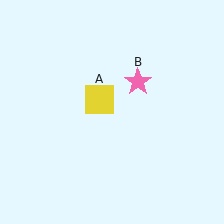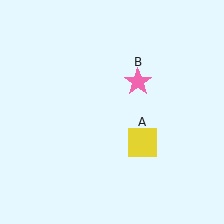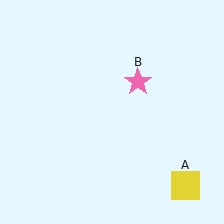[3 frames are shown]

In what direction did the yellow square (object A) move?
The yellow square (object A) moved down and to the right.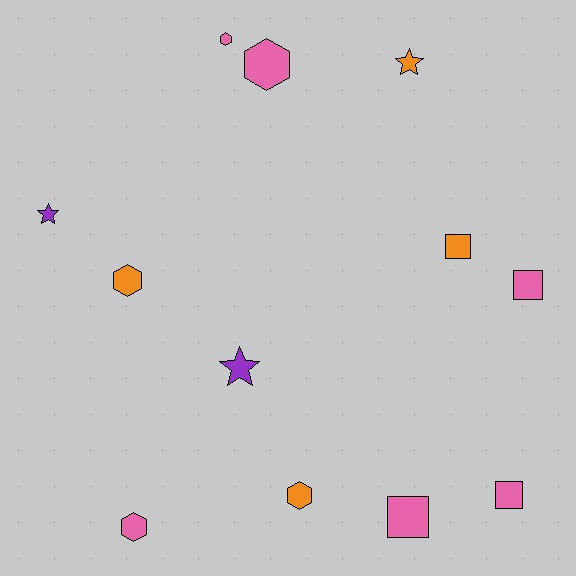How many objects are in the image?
There are 12 objects.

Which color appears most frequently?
Pink, with 6 objects.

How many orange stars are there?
There is 1 orange star.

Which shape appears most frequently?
Hexagon, with 5 objects.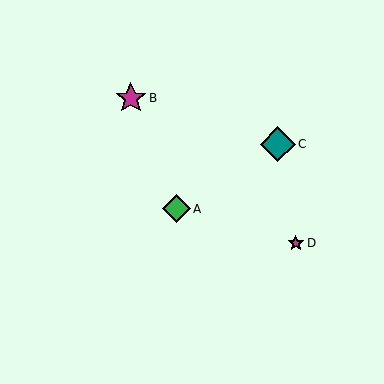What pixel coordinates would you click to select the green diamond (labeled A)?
Click at (176, 209) to select the green diamond A.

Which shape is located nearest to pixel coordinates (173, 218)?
The green diamond (labeled A) at (176, 209) is nearest to that location.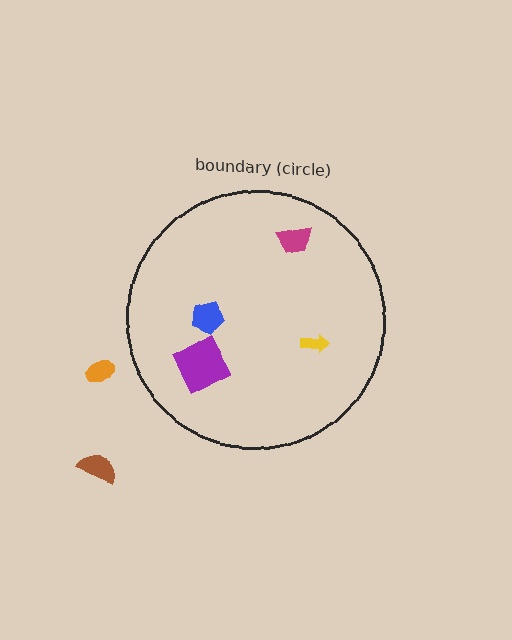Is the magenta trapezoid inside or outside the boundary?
Inside.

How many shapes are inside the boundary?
4 inside, 2 outside.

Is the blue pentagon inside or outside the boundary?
Inside.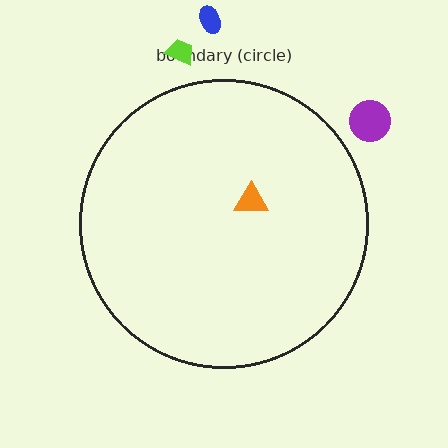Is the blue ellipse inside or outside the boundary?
Outside.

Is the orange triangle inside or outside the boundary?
Inside.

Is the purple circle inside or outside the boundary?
Outside.